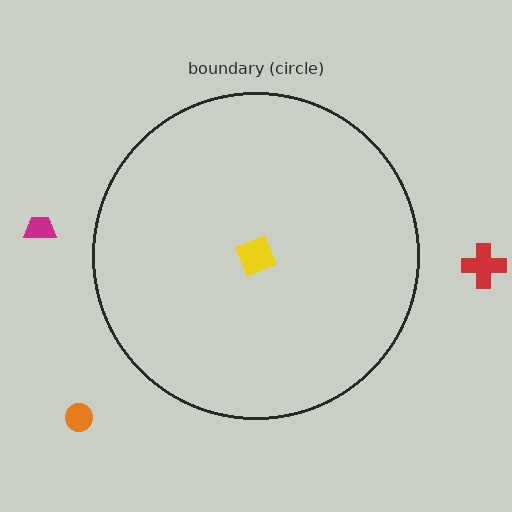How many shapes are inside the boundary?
1 inside, 3 outside.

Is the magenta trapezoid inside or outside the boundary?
Outside.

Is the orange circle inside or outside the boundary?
Outside.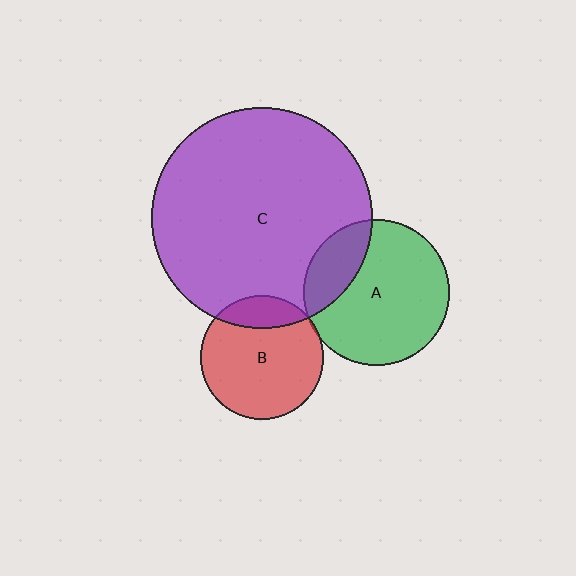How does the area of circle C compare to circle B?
Approximately 3.2 times.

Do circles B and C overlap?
Yes.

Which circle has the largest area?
Circle C (purple).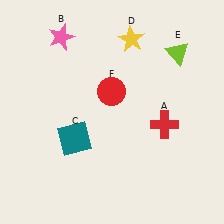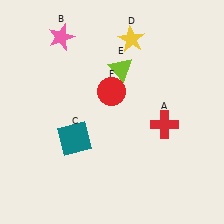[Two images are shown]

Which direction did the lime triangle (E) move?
The lime triangle (E) moved left.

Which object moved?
The lime triangle (E) moved left.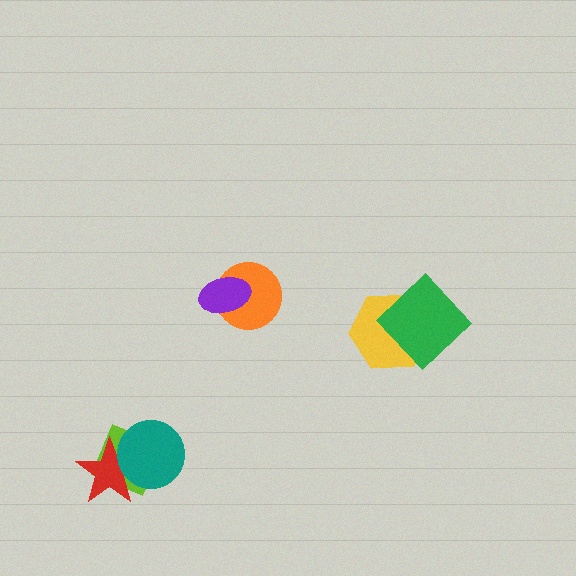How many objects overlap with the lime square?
2 objects overlap with the lime square.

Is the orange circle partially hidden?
Yes, it is partially covered by another shape.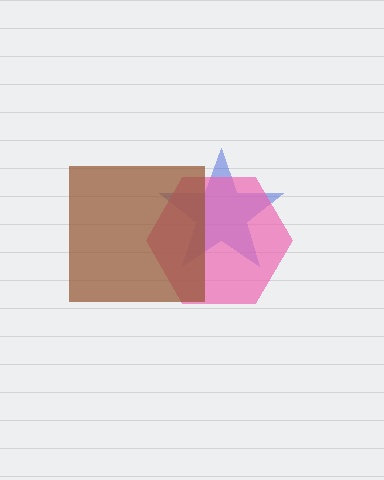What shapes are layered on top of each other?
The layered shapes are: a blue star, a pink hexagon, a brown square.